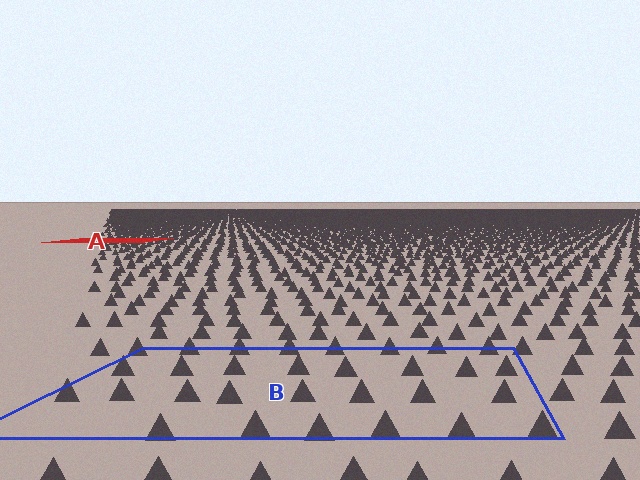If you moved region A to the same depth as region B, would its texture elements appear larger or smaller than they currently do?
They would appear larger. At a closer depth, the same texture elements are projected at a bigger on-screen size.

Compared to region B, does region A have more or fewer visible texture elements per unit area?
Region A has more texture elements per unit area — they are packed more densely because it is farther away.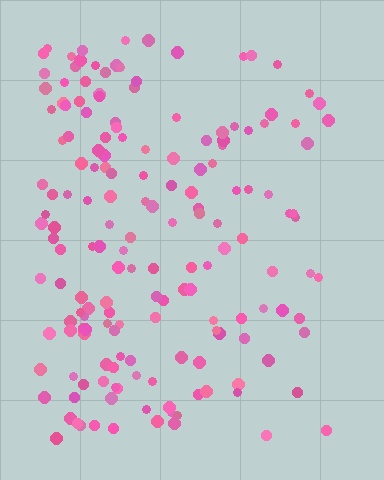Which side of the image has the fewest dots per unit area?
The right.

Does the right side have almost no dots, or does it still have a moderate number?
Still a moderate number, just noticeably fewer than the left.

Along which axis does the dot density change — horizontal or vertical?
Horizontal.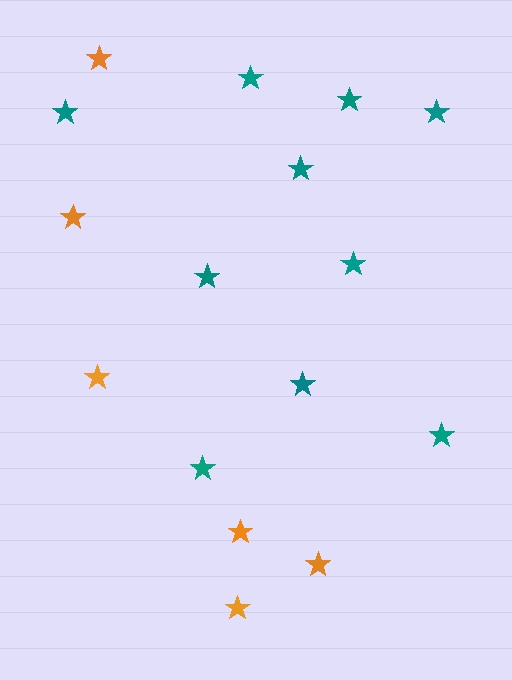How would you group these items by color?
There are 2 groups: one group of orange stars (6) and one group of teal stars (10).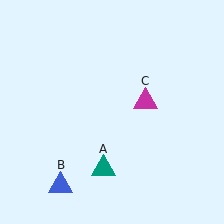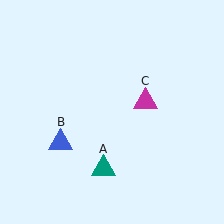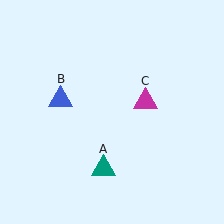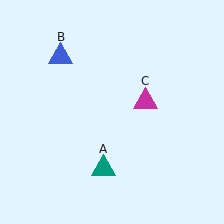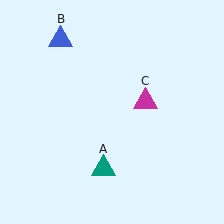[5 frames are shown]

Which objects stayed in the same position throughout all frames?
Teal triangle (object A) and magenta triangle (object C) remained stationary.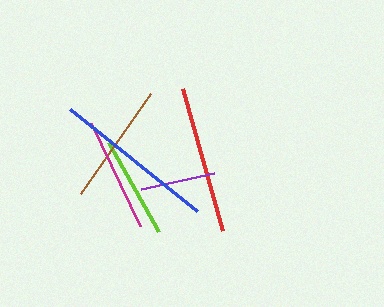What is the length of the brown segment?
The brown segment is approximately 122 pixels long.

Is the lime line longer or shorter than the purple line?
The lime line is longer than the purple line.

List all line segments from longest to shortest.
From longest to shortest: blue, red, brown, magenta, lime, purple.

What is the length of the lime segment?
The lime segment is approximately 102 pixels long.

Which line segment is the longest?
The blue line is the longest at approximately 163 pixels.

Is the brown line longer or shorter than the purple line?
The brown line is longer than the purple line.